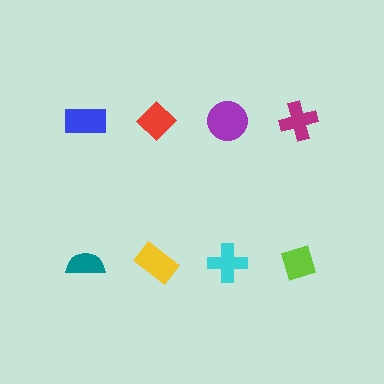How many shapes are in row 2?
4 shapes.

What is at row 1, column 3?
A purple circle.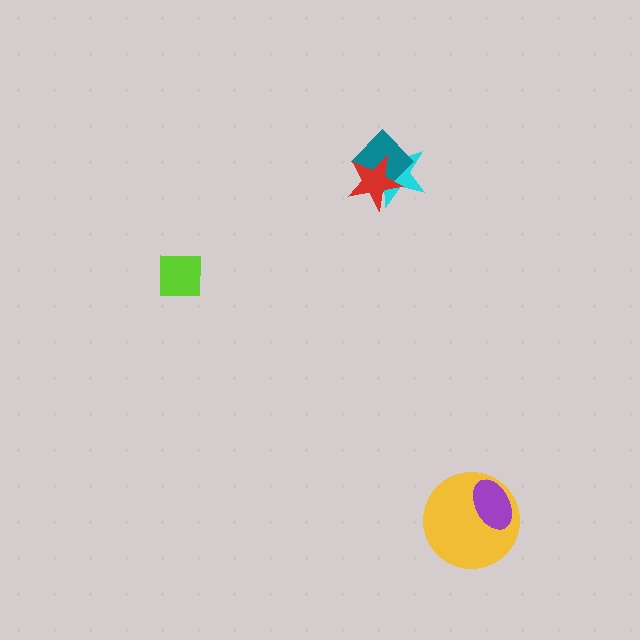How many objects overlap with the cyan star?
2 objects overlap with the cyan star.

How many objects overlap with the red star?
2 objects overlap with the red star.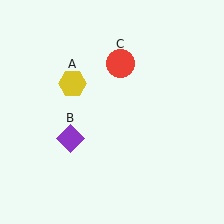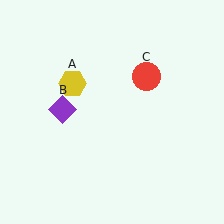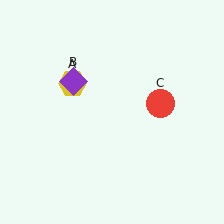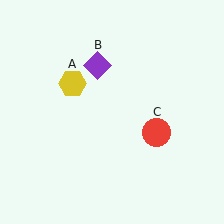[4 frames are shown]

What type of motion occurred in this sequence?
The purple diamond (object B), red circle (object C) rotated clockwise around the center of the scene.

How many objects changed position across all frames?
2 objects changed position: purple diamond (object B), red circle (object C).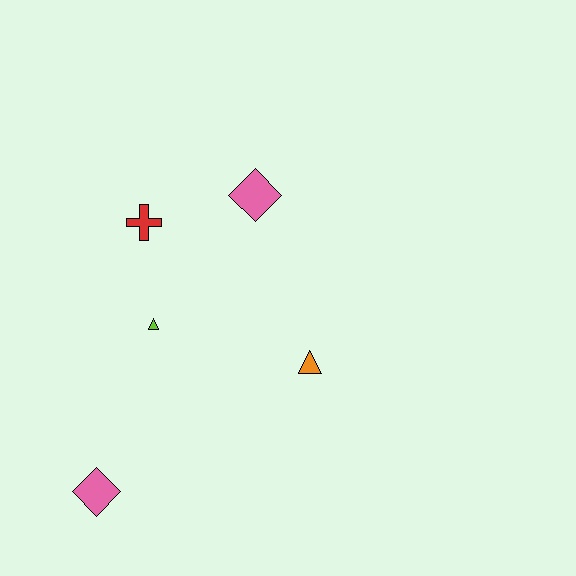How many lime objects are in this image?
There is 1 lime object.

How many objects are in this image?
There are 5 objects.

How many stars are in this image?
There are no stars.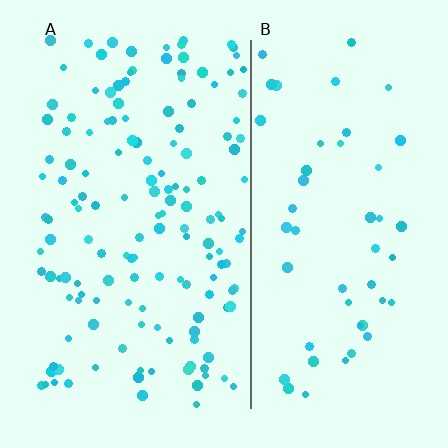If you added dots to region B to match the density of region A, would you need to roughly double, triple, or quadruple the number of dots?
Approximately triple.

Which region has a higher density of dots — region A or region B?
A (the left).